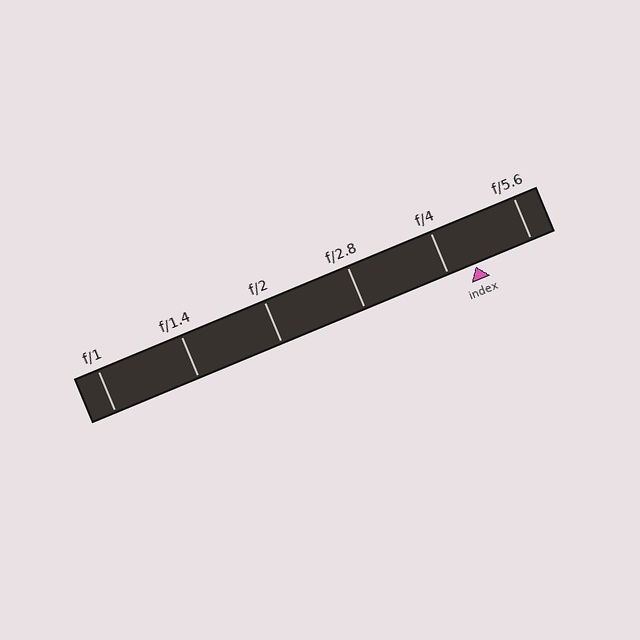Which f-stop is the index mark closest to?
The index mark is closest to f/4.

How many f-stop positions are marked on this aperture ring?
There are 6 f-stop positions marked.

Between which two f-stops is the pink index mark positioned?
The index mark is between f/4 and f/5.6.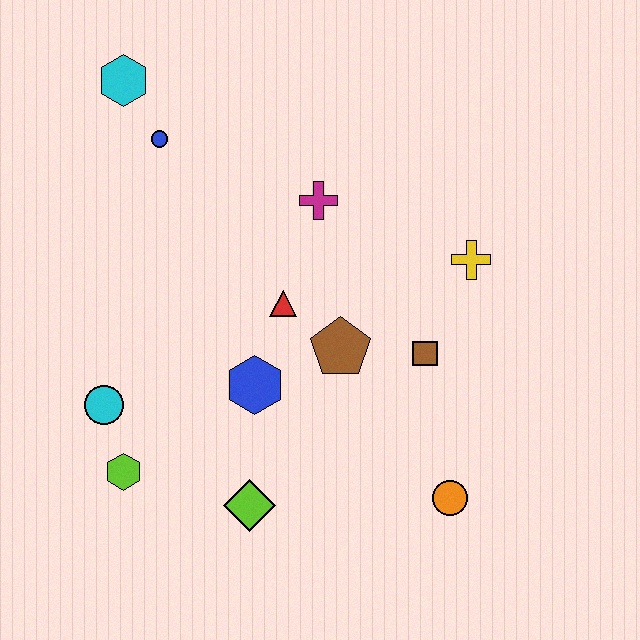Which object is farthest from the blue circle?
The orange circle is farthest from the blue circle.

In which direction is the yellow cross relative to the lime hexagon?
The yellow cross is to the right of the lime hexagon.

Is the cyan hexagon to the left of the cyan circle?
No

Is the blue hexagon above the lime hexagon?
Yes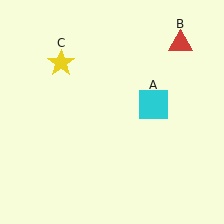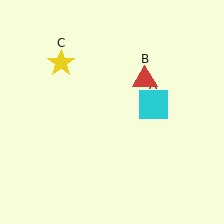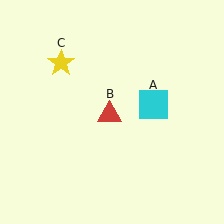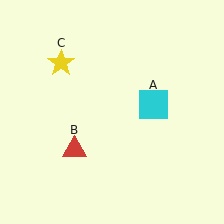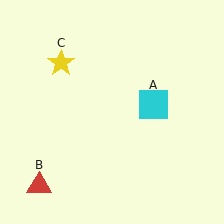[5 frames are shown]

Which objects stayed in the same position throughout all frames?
Cyan square (object A) and yellow star (object C) remained stationary.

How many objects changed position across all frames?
1 object changed position: red triangle (object B).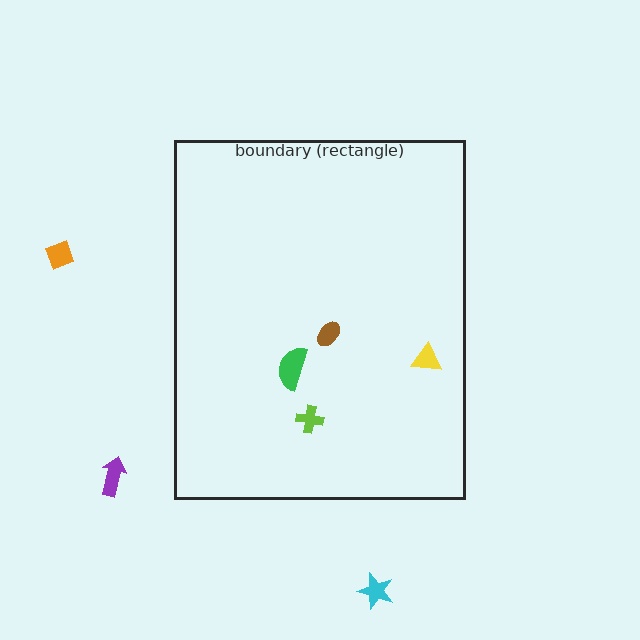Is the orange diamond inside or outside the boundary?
Outside.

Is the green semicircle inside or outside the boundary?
Inside.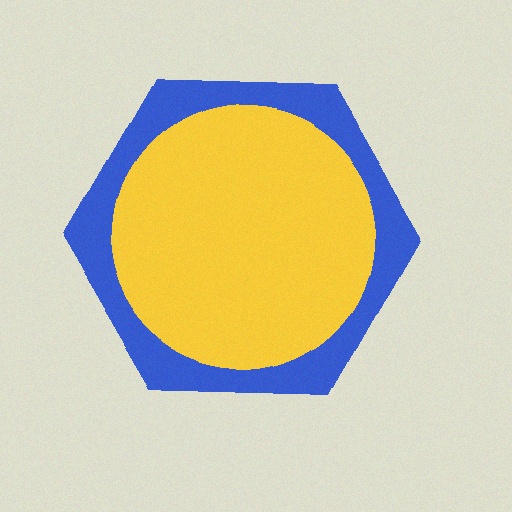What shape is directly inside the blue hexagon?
The yellow circle.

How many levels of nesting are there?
2.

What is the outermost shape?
The blue hexagon.